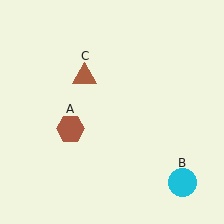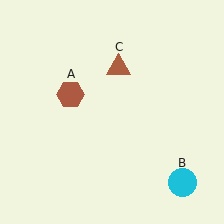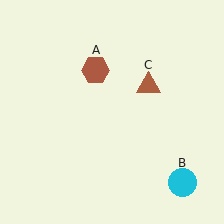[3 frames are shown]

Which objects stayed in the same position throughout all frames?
Cyan circle (object B) remained stationary.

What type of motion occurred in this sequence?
The brown hexagon (object A), brown triangle (object C) rotated clockwise around the center of the scene.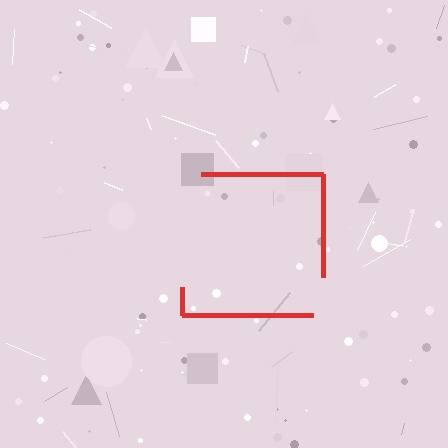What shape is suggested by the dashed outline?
The dashed outline suggests a square.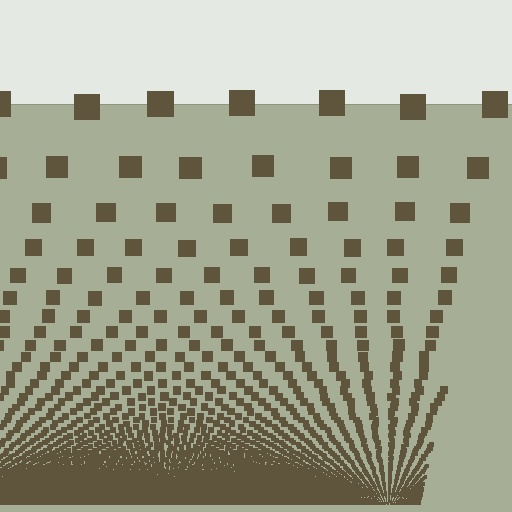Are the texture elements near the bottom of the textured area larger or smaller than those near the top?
Smaller. The gradient is inverted — elements near the bottom are smaller and denser.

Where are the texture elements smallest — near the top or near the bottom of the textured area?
Near the bottom.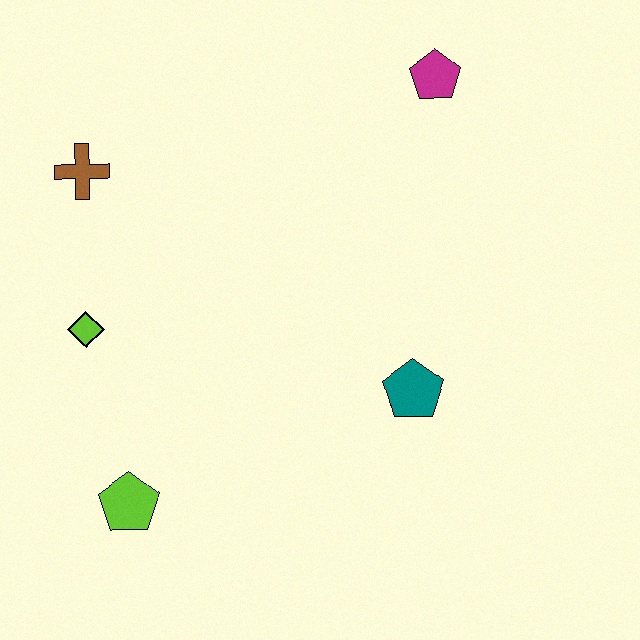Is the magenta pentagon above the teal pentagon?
Yes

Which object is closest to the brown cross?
The lime diamond is closest to the brown cross.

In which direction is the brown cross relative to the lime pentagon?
The brown cross is above the lime pentagon.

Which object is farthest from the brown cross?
The teal pentagon is farthest from the brown cross.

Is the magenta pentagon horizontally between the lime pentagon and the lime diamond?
No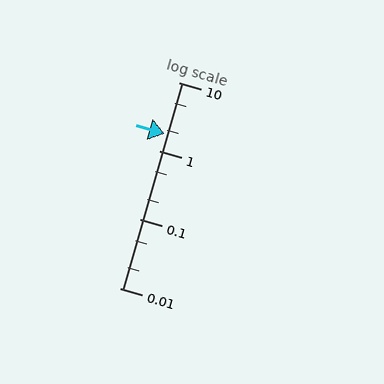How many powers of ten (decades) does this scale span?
The scale spans 3 decades, from 0.01 to 10.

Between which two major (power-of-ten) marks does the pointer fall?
The pointer is between 1 and 10.